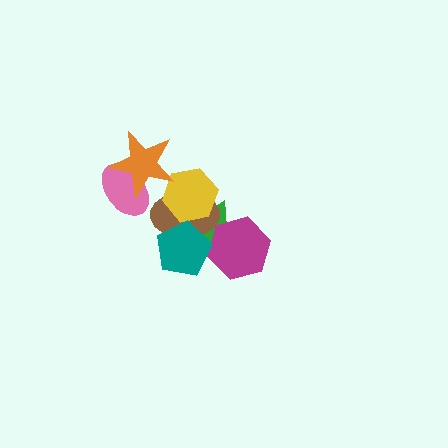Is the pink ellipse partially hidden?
Yes, it is partially covered by another shape.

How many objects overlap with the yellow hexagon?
3 objects overlap with the yellow hexagon.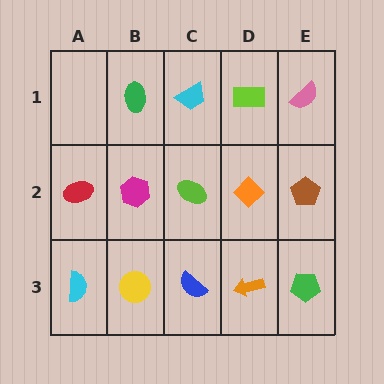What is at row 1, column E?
A pink semicircle.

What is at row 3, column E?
A green pentagon.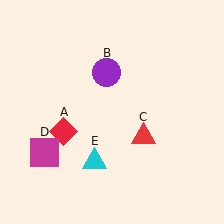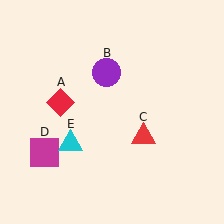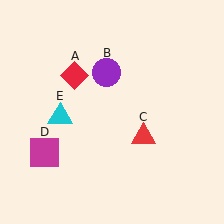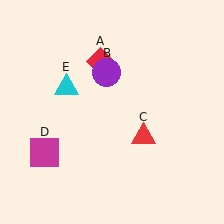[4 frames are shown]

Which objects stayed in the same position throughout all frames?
Purple circle (object B) and red triangle (object C) and magenta square (object D) remained stationary.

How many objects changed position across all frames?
2 objects changed position: red diamond (object A), cyan triangle (object E).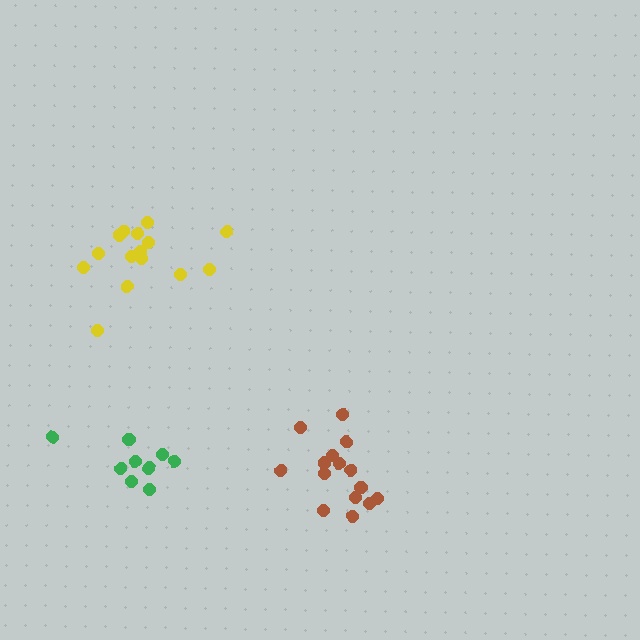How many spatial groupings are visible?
There are 3 spatial groupings.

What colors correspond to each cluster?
The clusters are colored: brown, green, yellow.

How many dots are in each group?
Group 1: 15 dots, Group 2: 9 dots, Group 3: 15 dots (39 total).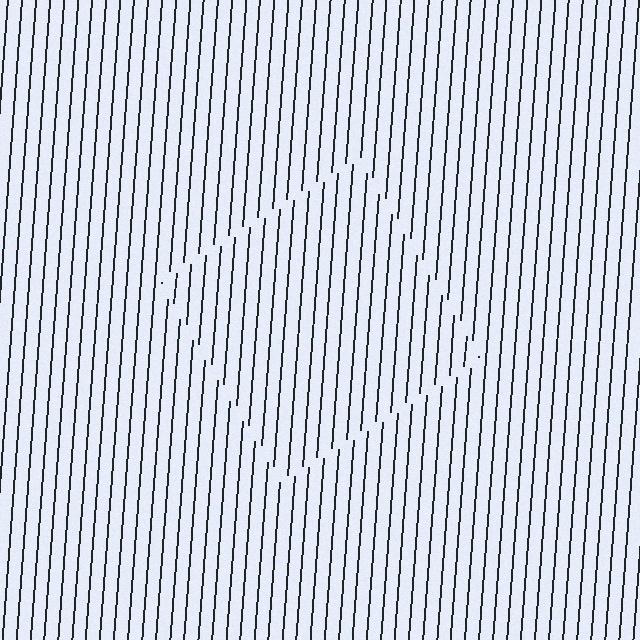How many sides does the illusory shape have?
4 sides — the line-ends trace a square.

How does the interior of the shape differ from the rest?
The interior of the shape contains the same grating, shifted by half a period — the contour is defined by the phase discontinuity where line-ends from the inner and outer gratings abut.